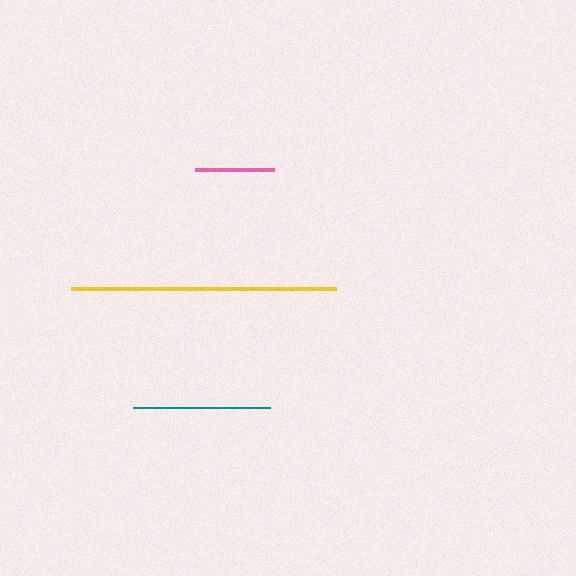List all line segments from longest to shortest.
From longest to shortest: yellow, teal, pink.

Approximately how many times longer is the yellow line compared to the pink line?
The yellow line is approximately 3.4 times the length of the pink line.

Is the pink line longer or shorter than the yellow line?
The yellow line is longer than the pink line.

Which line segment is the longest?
The yellow line is the longest at approximately 265 pixels.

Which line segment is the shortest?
The pink line is the shortest at approximately 79 pixels.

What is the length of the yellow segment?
The yellow segment is approximately 265 pixels long.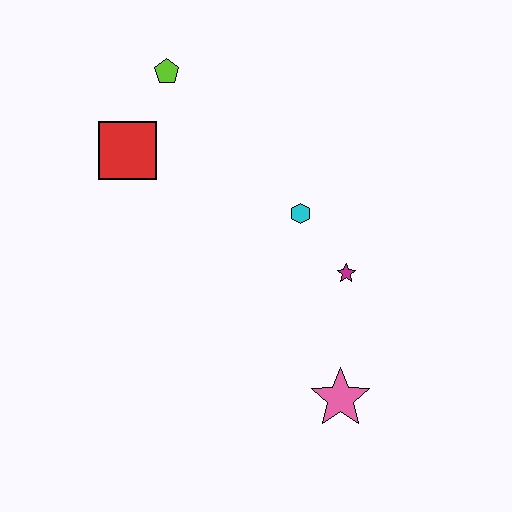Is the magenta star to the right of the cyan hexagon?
Yes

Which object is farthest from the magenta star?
The lime pentagon is farthest from the magenta star.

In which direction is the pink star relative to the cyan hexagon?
The pink star is below the cyan hexagon.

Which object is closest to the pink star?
The magenta star is closest to the pink star.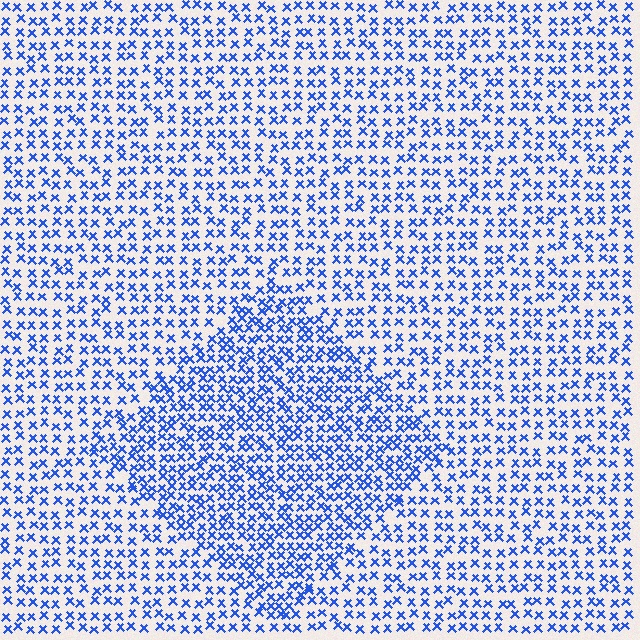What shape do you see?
I see a diamond.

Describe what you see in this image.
The image contains small blue elements arranged at two different densities. A diamond-shaped region is visible where the elements are more densely packed than the surrounding area.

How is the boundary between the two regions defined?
The boundary is defined by a change in element density (approximately 1.7x ratio). All elements are the same color, size, and shape.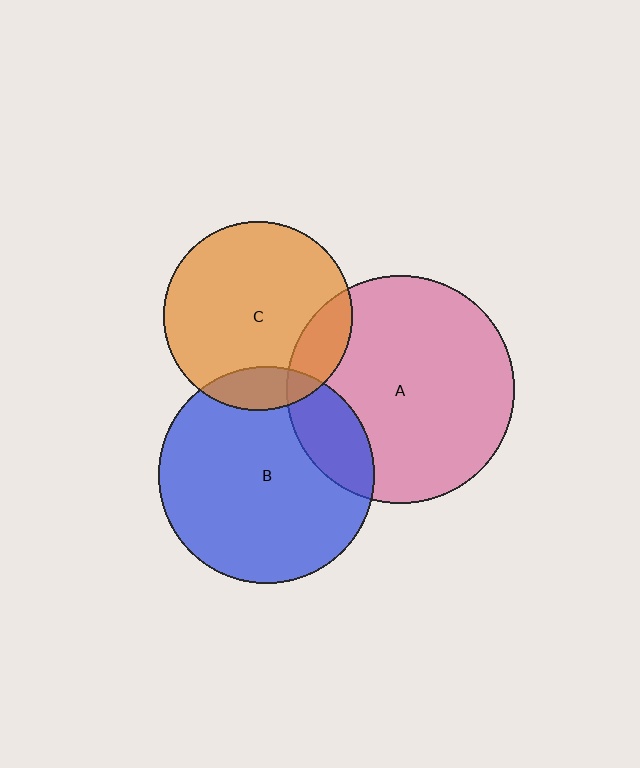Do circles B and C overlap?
Yes.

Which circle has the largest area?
Circle A (pink).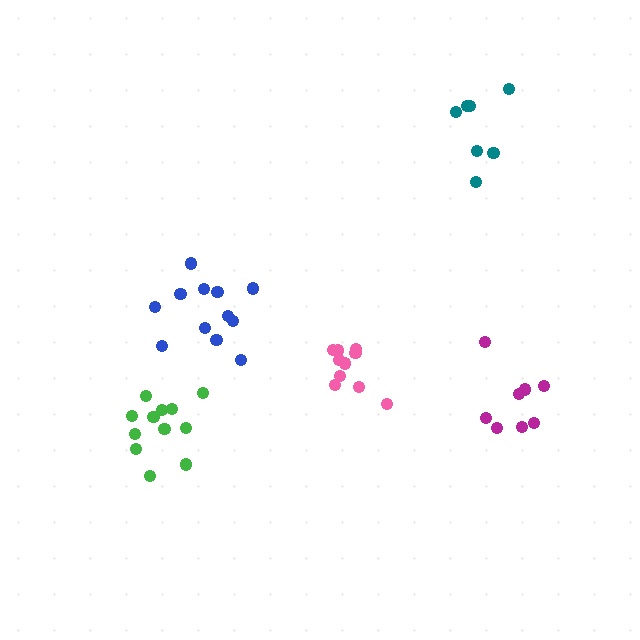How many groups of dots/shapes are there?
There are 5 groups.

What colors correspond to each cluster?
The clusters are colored: pink, blue, magenta, green, teal.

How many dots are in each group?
Group 1: 10 dots, Group 2: 12 dots, Group 3: 8 dots, Group 4: 12 dots, Group 5: 7 dots (49 total).